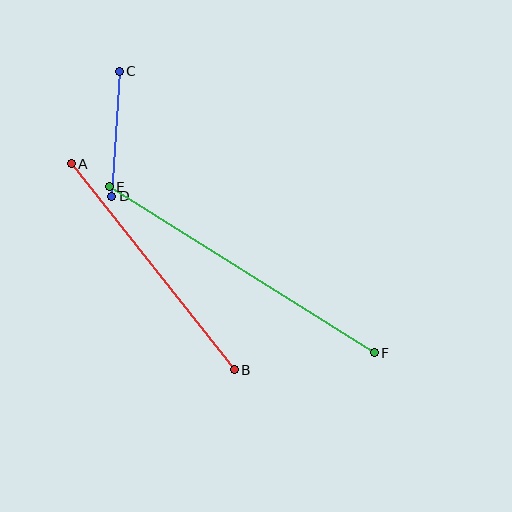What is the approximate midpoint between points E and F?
The midpoint is at approximately (242, 270) pixels.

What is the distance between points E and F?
The distance is approximately 313 pixels.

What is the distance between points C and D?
The distance is approximately 125 pixels.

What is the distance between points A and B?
The distance is approximately 263 pixels.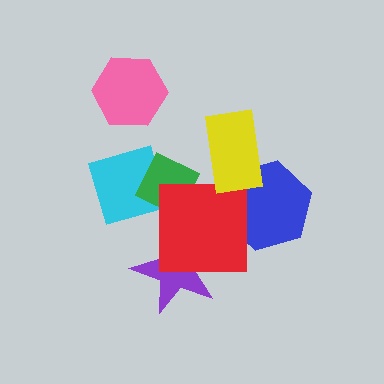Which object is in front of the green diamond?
The red square is in front of the green diamond.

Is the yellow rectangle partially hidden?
No, no other shape covers it.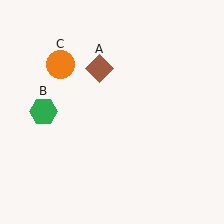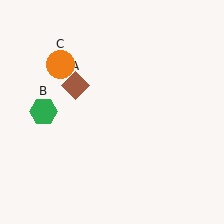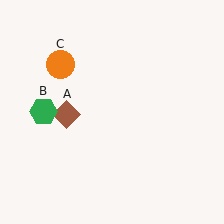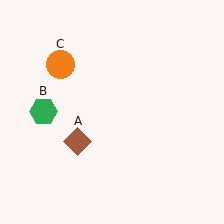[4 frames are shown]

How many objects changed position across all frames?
1 object changed position: brown diamond (object A).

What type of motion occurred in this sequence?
The brown diamond (object A) rotated counterclockwise around the center of the scene.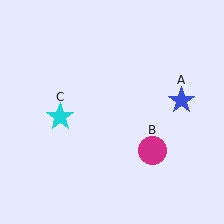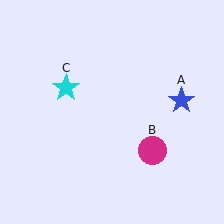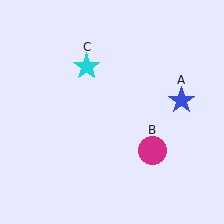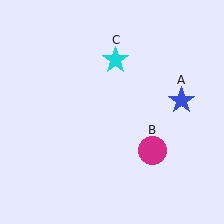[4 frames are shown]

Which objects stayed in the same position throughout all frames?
Blue star (object A) and magenta circle (object B) remained stationary.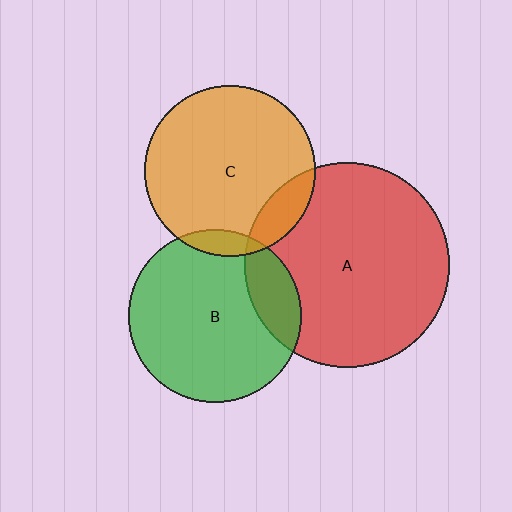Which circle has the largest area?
Circle A (red).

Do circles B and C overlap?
Yes.